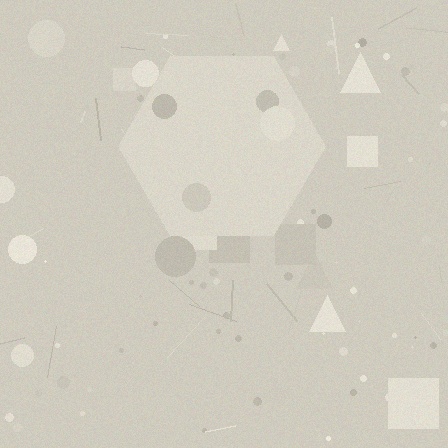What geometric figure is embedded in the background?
A hexagon is embedded in the background.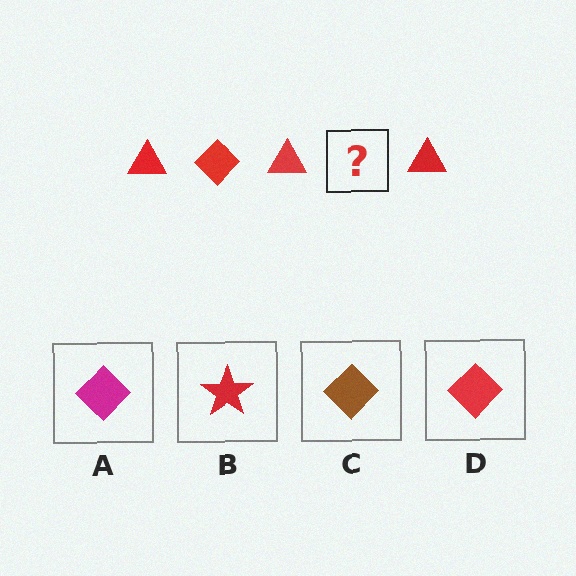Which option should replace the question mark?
Option D.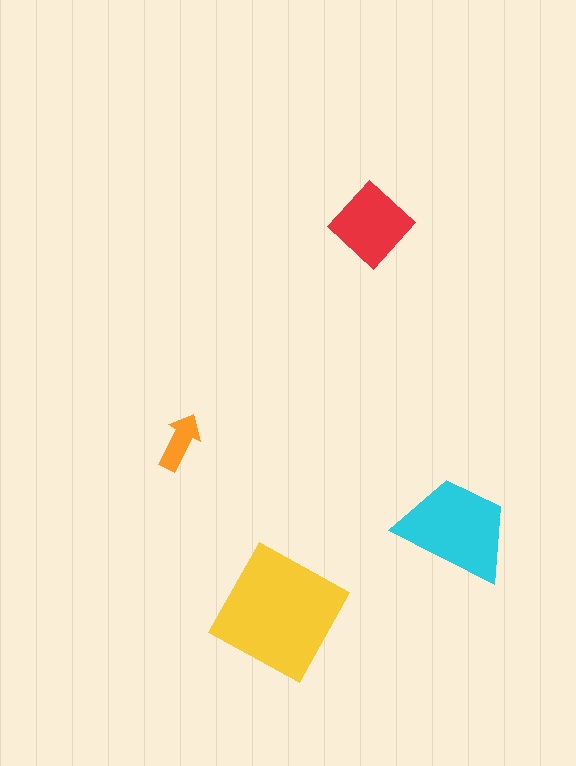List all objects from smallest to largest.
The orange arrow, the red diamond, the cyan trapezoid, the yellow square.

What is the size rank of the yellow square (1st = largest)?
1st.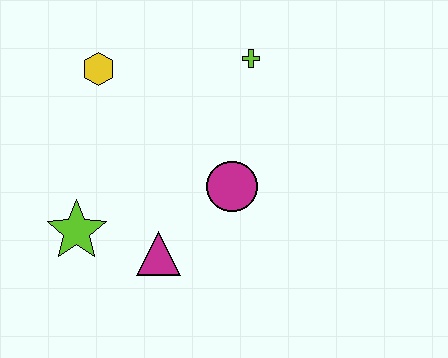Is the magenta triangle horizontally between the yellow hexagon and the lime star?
No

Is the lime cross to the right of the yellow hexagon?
Yes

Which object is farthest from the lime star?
The lime cross is farthest from the lime star.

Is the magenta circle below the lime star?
No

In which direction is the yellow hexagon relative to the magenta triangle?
The yellow hexagon is above the magenta triangle.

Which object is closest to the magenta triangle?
The lime star is closest to the magenta triangle.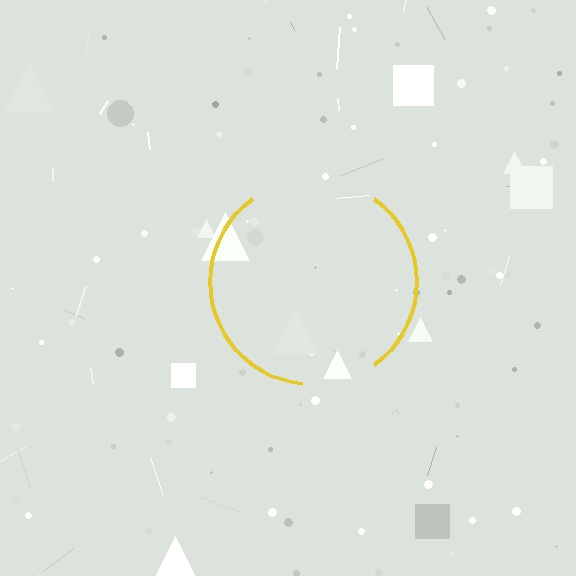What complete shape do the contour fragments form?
The contour fragments form a circle.